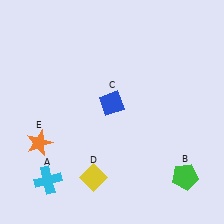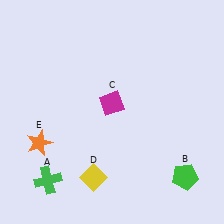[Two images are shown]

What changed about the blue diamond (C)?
In Image 1, C is blue. In Image 2, it changed to magenta.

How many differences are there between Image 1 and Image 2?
There are 2 differences between the two images.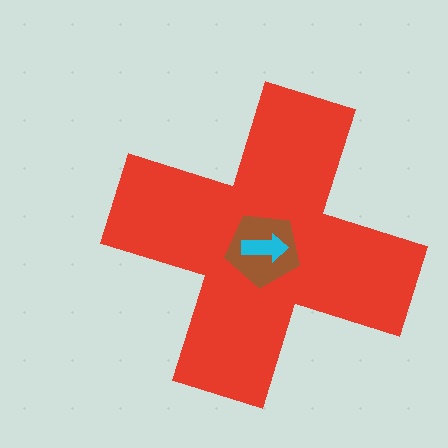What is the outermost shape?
The red cross.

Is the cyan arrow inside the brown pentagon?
Yes.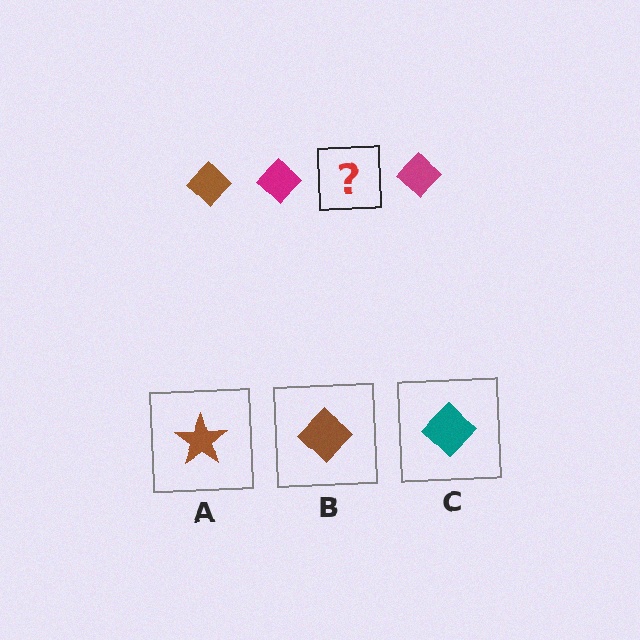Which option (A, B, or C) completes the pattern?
B.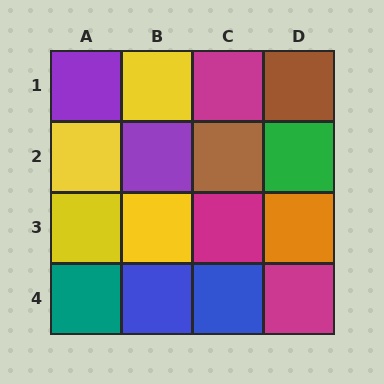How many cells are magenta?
3 cells are magenta.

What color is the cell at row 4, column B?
Blue.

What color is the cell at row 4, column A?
Teal.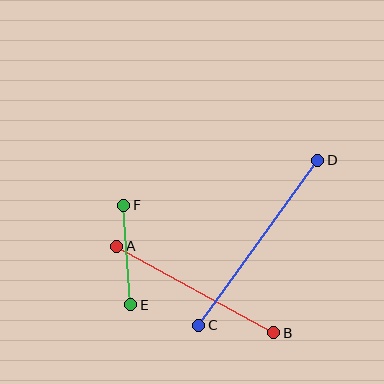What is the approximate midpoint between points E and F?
The midpoint is at approximately (127, 255) pixels.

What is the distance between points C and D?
The distance is approximately 204 pixels.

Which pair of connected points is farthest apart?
Points C and D are farthest apart.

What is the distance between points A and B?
The distance is approximately 179 pixels.